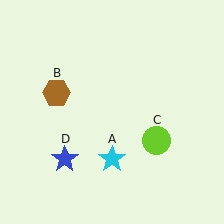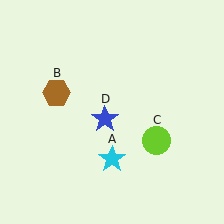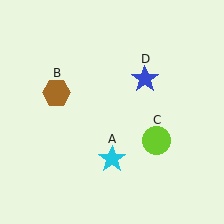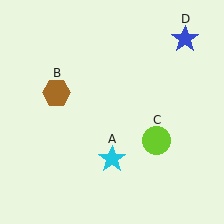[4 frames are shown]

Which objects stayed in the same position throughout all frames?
Cyan star (object A) and brown hexagon (object B) and lime circle (object C) remained stationary.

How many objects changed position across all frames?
1 object changed position: blue star (object D).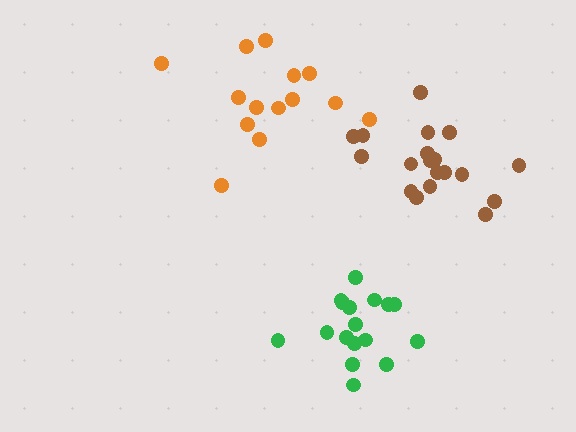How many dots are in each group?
Group 1: 14 dots, Group 2: 19 dots, Group 3: 17 dots (50 total).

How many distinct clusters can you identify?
There are 3 distinct clusters.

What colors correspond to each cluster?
The clusters are colored: orange, brown, green.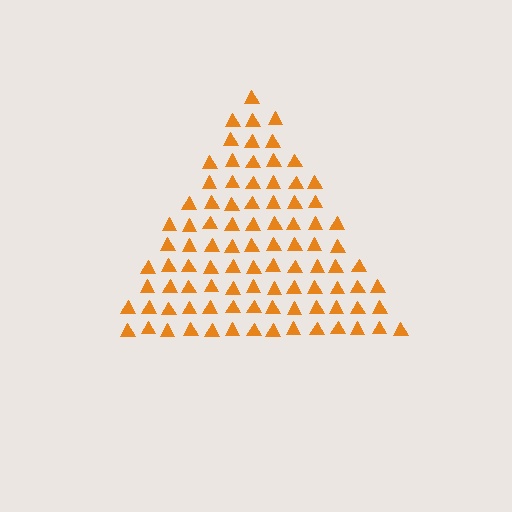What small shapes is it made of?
It is made of small triangles.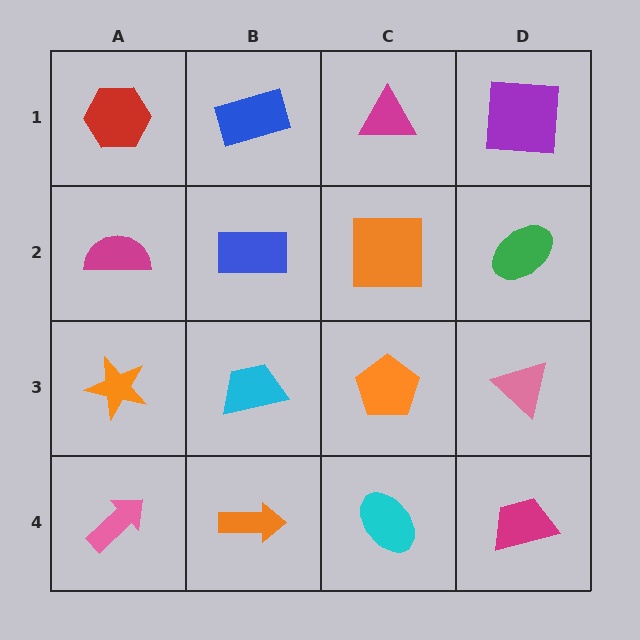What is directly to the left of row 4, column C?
An orange arrow.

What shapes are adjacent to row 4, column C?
An orange pentagon (row 3, column C), an orange arrow (row 4, column B), a magenta trapezoid (row 4, column D).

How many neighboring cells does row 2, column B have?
4.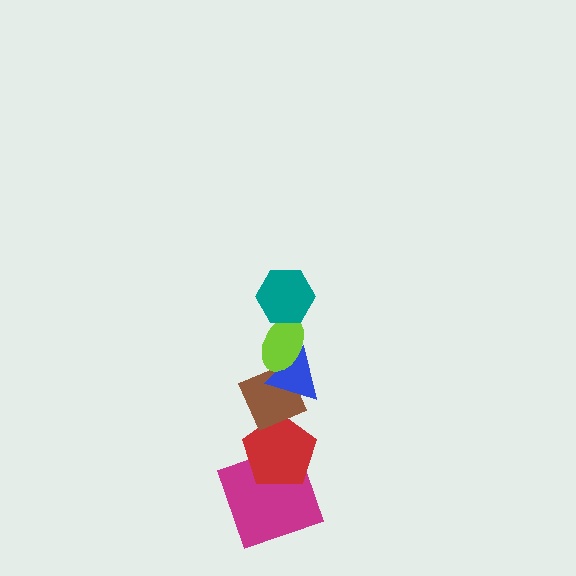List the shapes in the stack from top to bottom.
From top to bottom: the teal hexagon, the lime ellipse, the blue triangle, the brown diamond, the red pentagon, the magenta square.